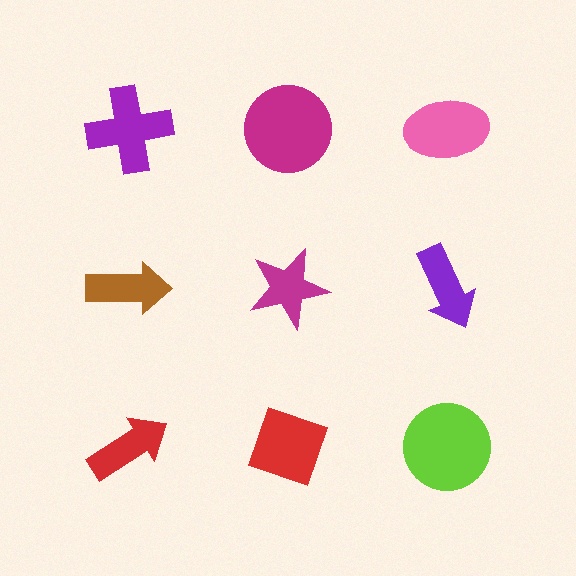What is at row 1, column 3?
A pink ellipse.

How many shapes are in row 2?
3 shapes.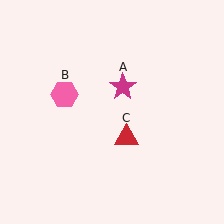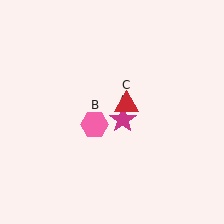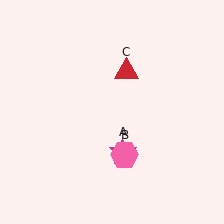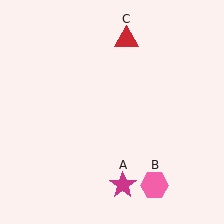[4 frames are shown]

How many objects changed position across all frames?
3 objects changed position: magenta star (object A), pink hexagon (object B), red triangle (object C).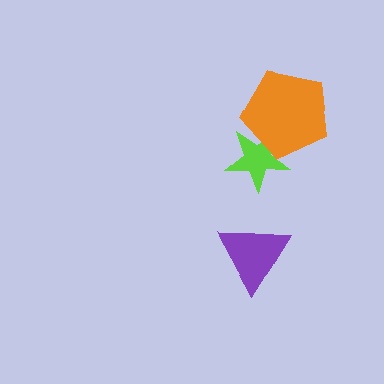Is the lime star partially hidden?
Yes, it is partially covered by another shape.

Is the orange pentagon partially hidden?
No, no other shape covers it.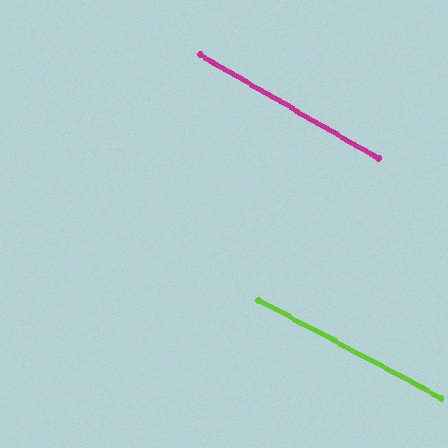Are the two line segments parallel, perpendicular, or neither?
Parallel — their directions differ by only 1.7°.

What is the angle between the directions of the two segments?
Approximately 2 degrees.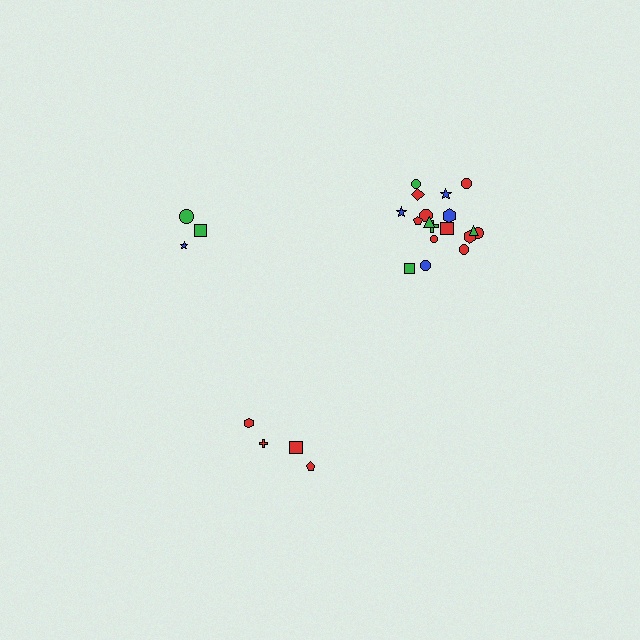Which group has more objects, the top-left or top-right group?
The top-right group.